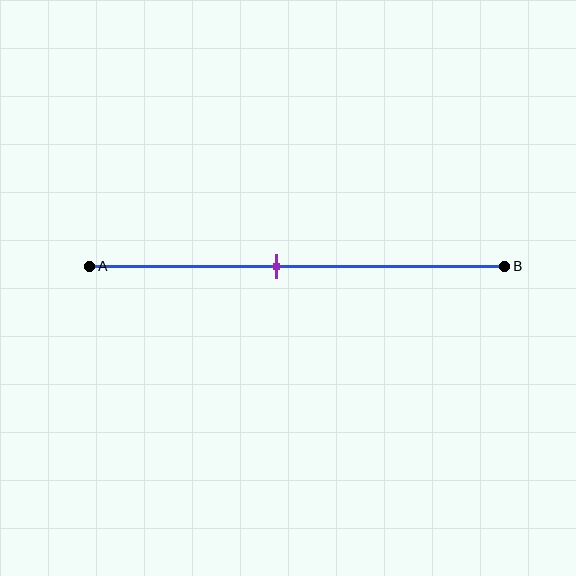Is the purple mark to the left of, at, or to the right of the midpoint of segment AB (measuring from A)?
The purple mark is to the left of the midpoint of segment AB.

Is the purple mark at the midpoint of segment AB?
No, the mark is at about 45% from A, not at the 50% midpoint.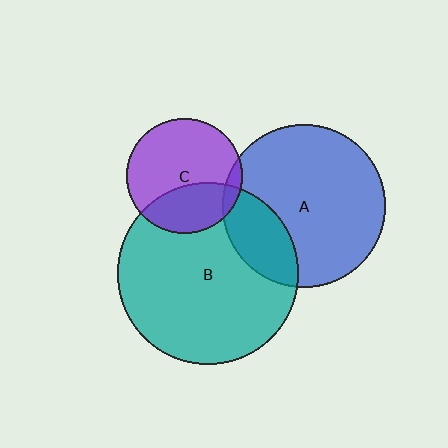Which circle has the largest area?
Circle B (teal).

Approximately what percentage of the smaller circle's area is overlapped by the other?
Approximately 5%.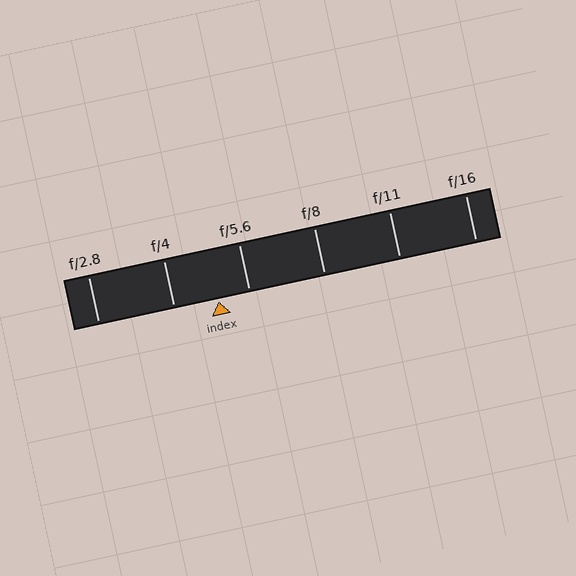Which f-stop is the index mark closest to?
The index mark is closest to f/5.6.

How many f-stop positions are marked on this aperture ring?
There are 6 f-stop positions marked.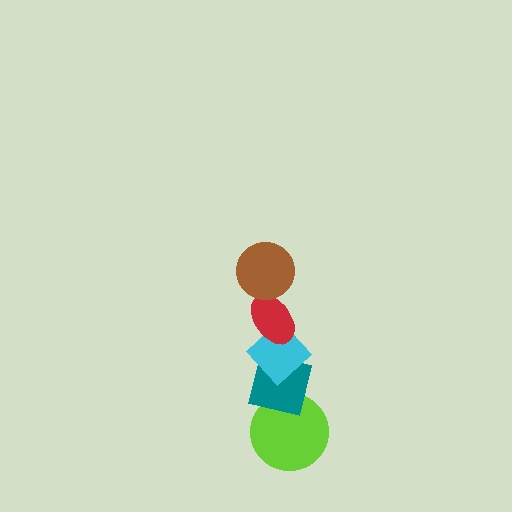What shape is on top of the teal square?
The cyan diamond is on top of the teal square.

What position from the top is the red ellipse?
The red ellipse is 2nd from the top.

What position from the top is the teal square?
The teal square is 4th from the top.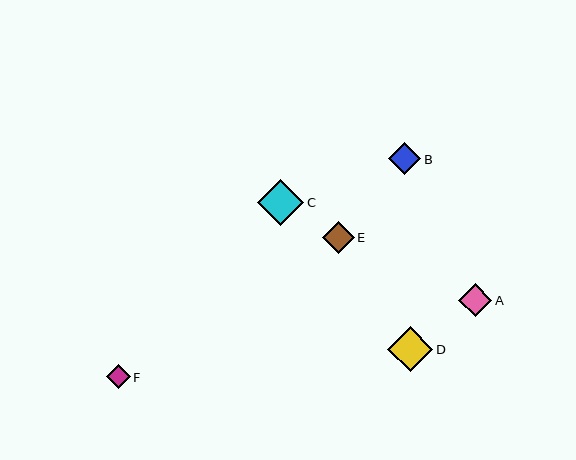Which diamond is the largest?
Diamond C is the largest with a size of approximately 46 pixels.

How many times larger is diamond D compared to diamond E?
Diamond D is approximately 1.4 times the size of diamond E.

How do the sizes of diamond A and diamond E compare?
Diamond A and diamond E are approximately the same size.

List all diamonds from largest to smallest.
From largest to smallest: C, D, A, B, E, F.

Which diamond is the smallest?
Diamond F is the smallest with a size of approximately 24 pixels.